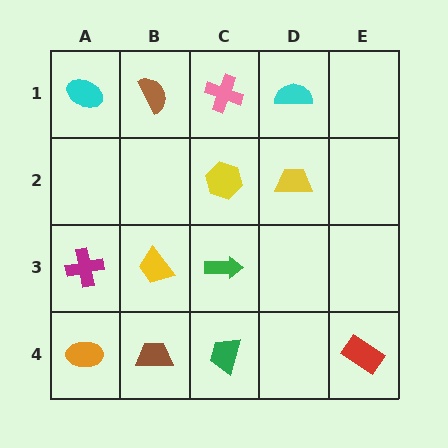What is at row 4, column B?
A brown trapezoid.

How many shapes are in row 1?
4 shapes.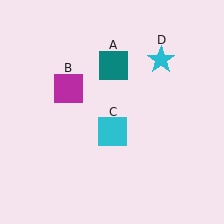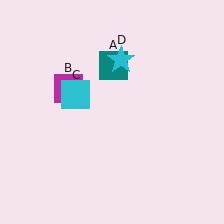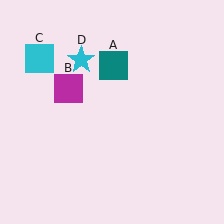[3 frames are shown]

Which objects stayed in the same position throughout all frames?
Teal square (object A) and magenta square (object B) remained stationary.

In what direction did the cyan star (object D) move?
The cyan star (object D) moved left.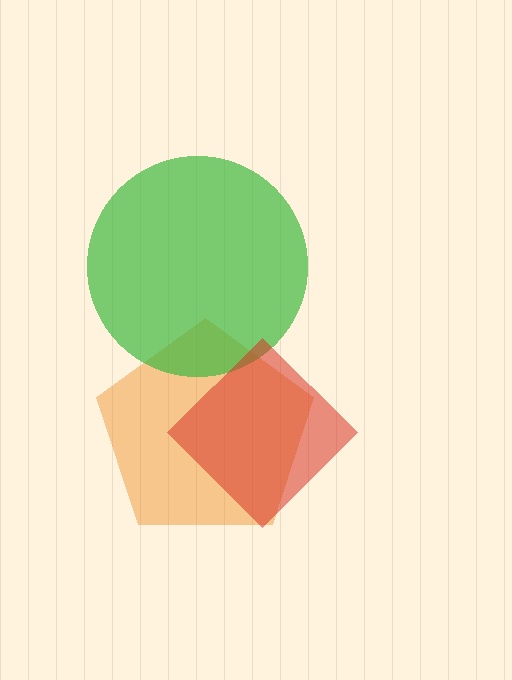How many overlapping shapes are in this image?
There are 3 overlapping shapes in the image.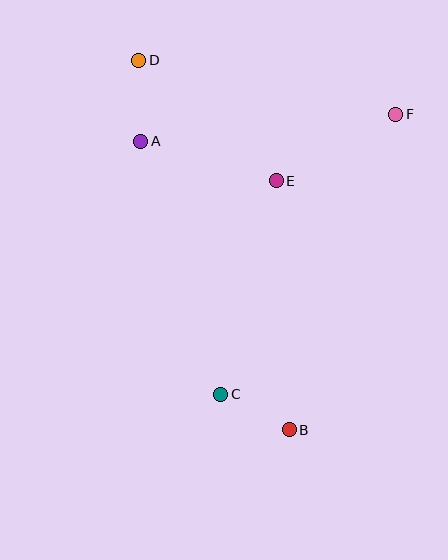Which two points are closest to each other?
Points B and C are closest to each other.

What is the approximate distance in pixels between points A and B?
The distance between A and B is approximately 325 pixels.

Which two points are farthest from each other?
Points B and D are farthest from each other.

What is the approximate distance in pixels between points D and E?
The distance between D and E is approximately 183 pixels.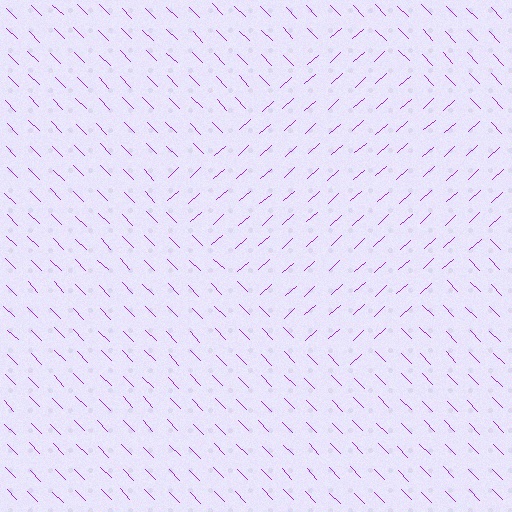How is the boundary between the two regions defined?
The boundary is defined purely by a change in line orientation (approximately 87 degrees difference). All lines are the same color and thickness.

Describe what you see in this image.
The image is filled with small purple line segments. A diamond region in the image has lines oriented differently from the surrounding lines, creating a visible texture boundary.